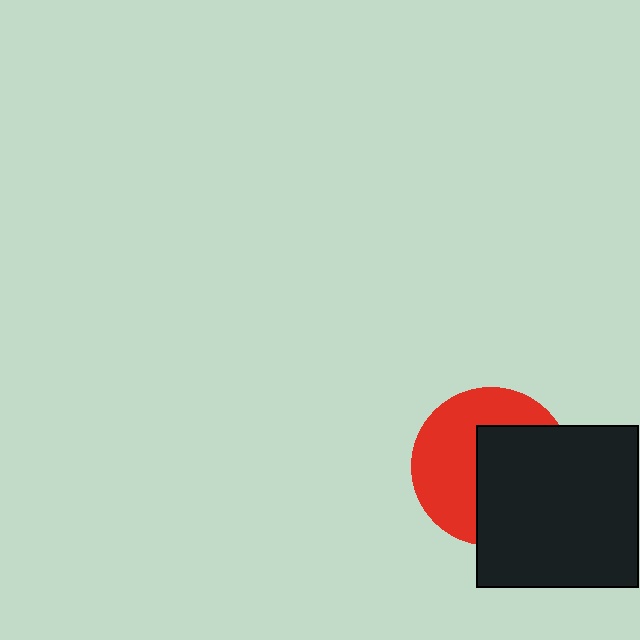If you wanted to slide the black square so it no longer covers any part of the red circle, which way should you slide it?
Slide it right — that is the most direct way to separate the two shapes.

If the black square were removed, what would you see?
You would see the complete red circle.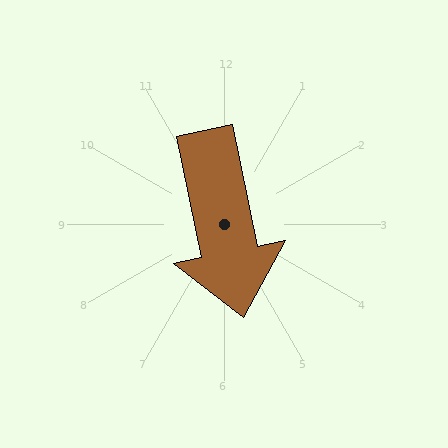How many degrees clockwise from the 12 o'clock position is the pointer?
Approximately 168 degrees.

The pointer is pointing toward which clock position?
Roughly 6 o'clock.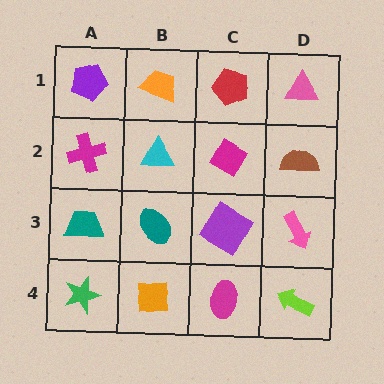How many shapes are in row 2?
4 shapes.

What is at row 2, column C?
A magenta diamond.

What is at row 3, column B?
A teal ellipse.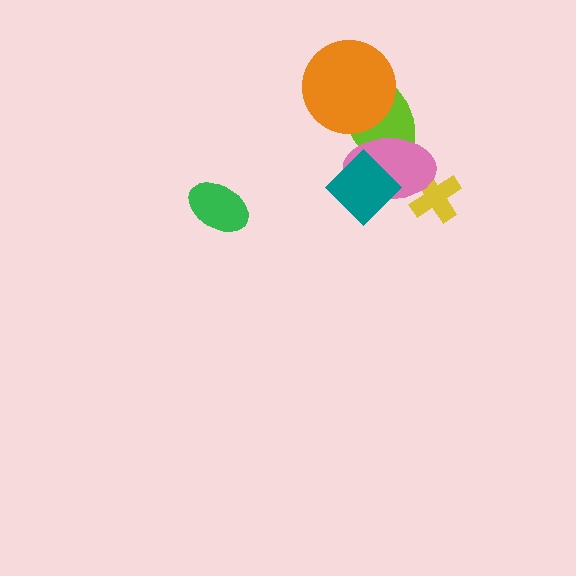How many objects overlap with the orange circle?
1 object overlaps with the orange circle.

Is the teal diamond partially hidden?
No, no other shape covers it.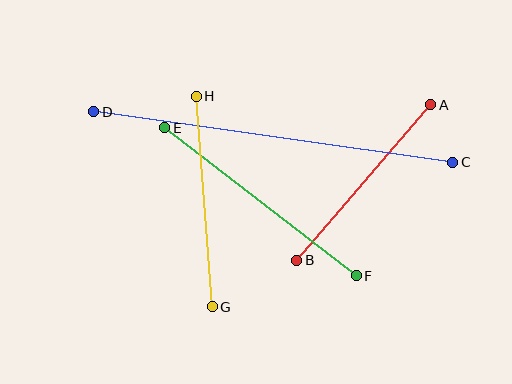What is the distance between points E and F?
The distance is approximately 242 pixels.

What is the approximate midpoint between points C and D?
The midpoint is at approximately (273, 137) pixels.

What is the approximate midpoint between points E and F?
The midpoint is at approximately (261, 202) pixels.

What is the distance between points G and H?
The distance is approximately 211 pixels.